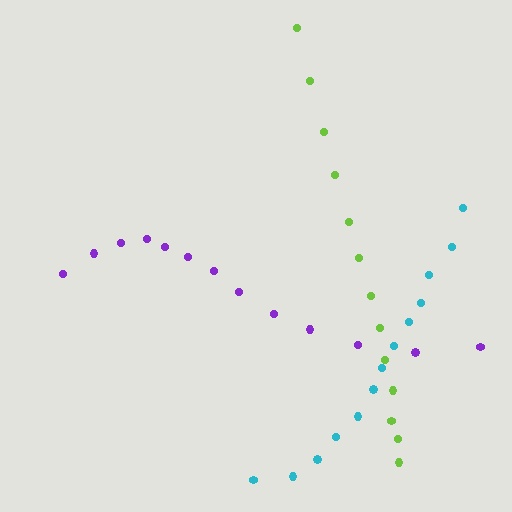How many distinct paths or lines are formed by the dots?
There are 3 distinct paths.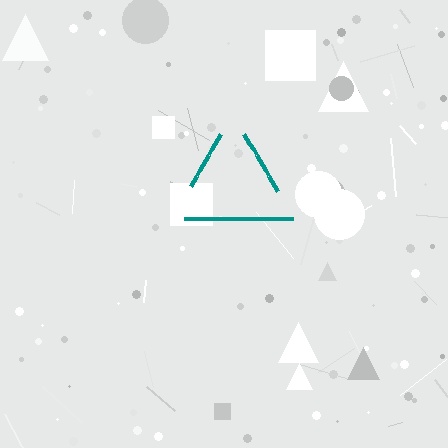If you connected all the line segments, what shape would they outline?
They would outline a triangle.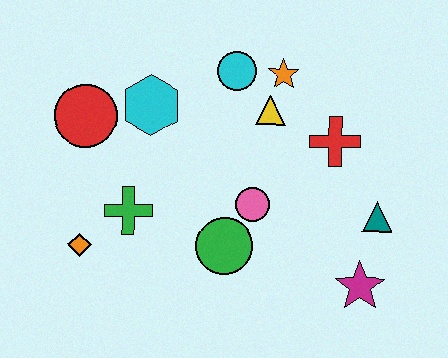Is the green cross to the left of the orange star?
Yes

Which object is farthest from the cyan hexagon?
The magenta star is farthest from the cyan hexagon.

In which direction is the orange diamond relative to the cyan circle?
The orange diamond is below the cyan circle.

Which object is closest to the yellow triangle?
The orange star is closest to the yellow triangle.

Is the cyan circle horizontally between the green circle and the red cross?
Yes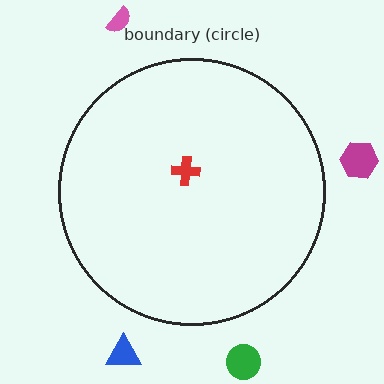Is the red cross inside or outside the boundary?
Inside.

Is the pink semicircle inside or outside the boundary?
Outside.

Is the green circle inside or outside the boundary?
Outside.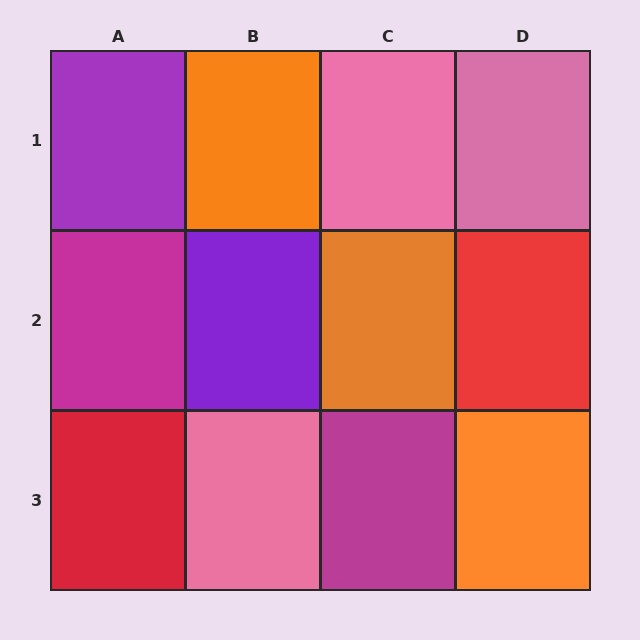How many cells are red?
2 cells are red.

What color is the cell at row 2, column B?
Purple.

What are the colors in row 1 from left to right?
Purple, orange, pink, pink.